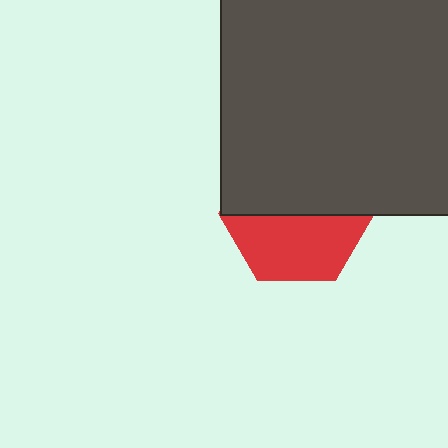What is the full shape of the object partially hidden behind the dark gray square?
The partially hidden object is a red hexagon.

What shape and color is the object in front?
The object in front is a dark gray square.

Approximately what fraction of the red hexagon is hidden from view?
Roughly 52% of the red hexagon is hidden behind the dark gray square.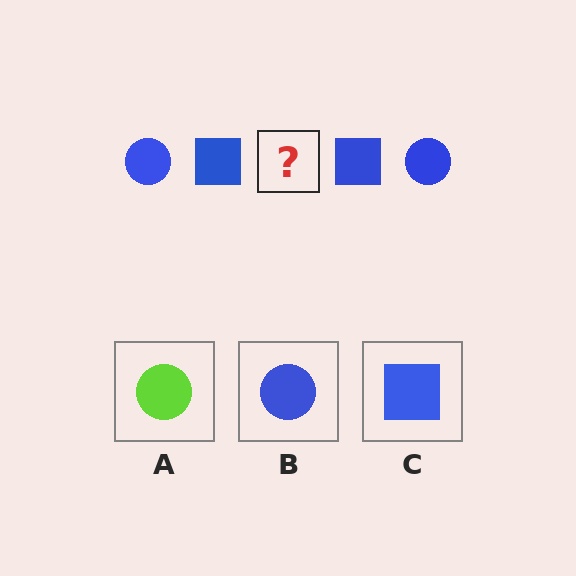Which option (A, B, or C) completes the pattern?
B.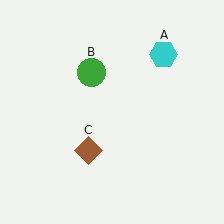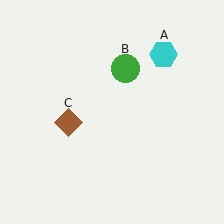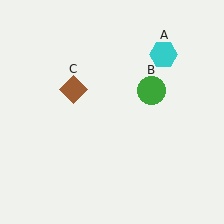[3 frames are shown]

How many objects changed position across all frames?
2 objects changed position: green circle (object B), brown diamond (object C).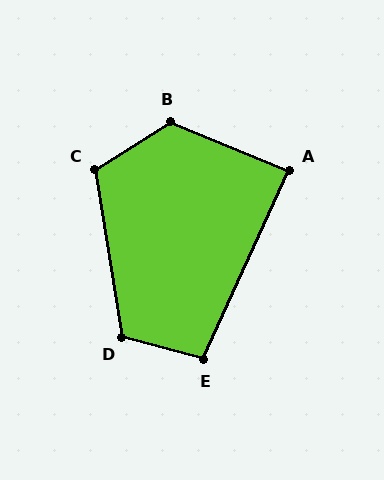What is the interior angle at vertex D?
Approximately 114 degrees (obtuse).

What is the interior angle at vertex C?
Approximately 113 degrees (obtuse).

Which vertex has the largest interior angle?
B, at approximately 126 degrees.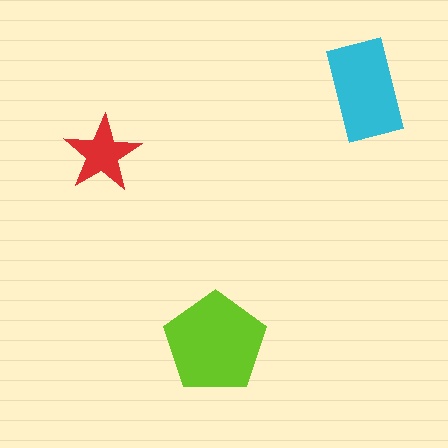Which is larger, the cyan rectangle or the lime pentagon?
The lime pentagon.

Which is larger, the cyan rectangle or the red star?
The cyan rectangle.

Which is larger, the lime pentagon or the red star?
The lime pentagon.